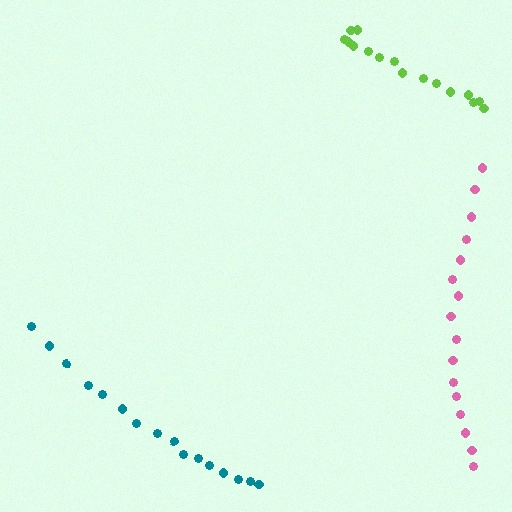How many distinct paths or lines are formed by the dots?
There are 3 distinct paths.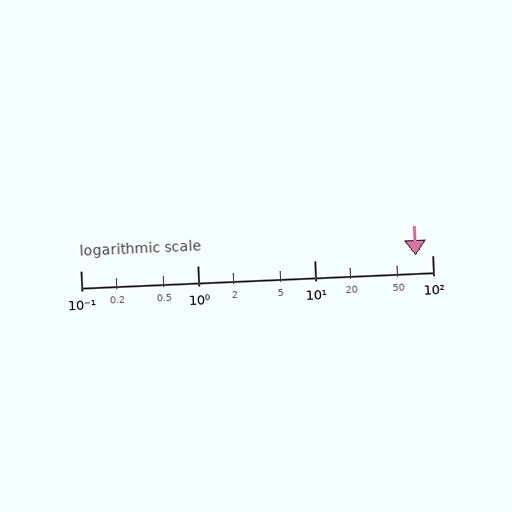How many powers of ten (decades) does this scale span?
The scale spans 3 decades, from 0.1 to 100.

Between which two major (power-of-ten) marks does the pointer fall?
The pointer is between 10 and 100.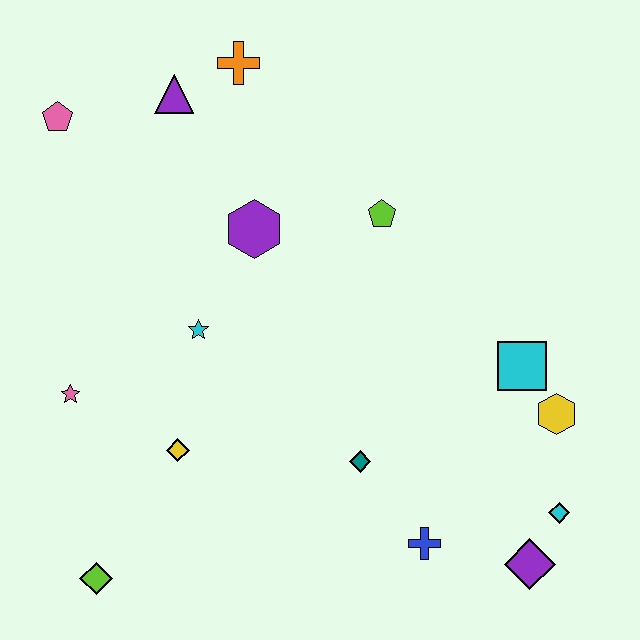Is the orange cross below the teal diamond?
No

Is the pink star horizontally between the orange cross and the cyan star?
No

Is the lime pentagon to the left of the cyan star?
No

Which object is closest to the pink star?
The yellow diamond is closest to the pink star.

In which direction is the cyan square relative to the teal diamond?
The cyan square is to the right of the teal diamond.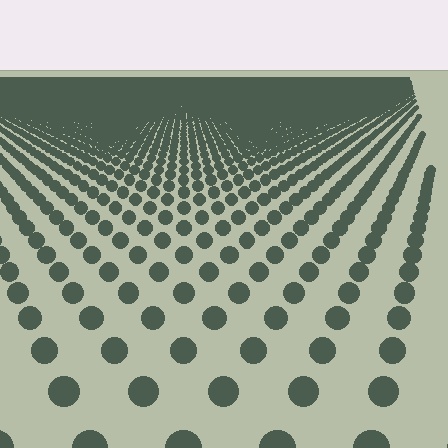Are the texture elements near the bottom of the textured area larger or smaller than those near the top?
Larger. Near the bottom, elements are closer to the viewer and appear at a bigger on-screen size.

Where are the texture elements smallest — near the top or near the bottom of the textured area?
Near the top.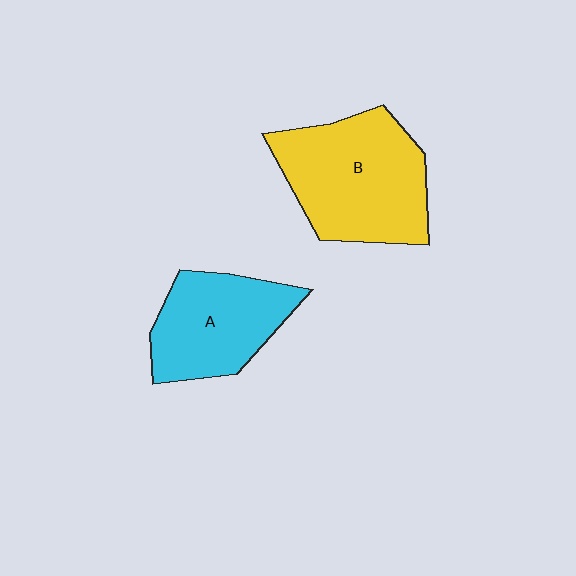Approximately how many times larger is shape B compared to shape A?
Approximately 1.3 times.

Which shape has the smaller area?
Shape A (cyan).